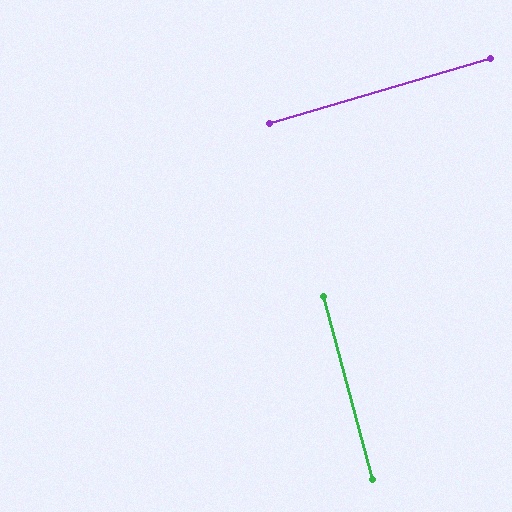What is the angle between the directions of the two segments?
Approximately 89 degrees.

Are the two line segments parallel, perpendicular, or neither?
Perpendicular — they meet at approximately 89°.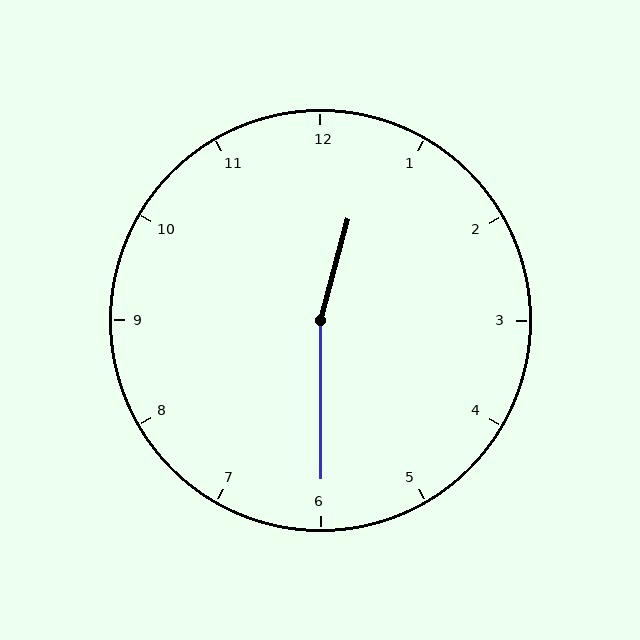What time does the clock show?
12:30.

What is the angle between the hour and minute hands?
Approximately 165 degrees.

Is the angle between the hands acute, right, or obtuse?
It is obtuse.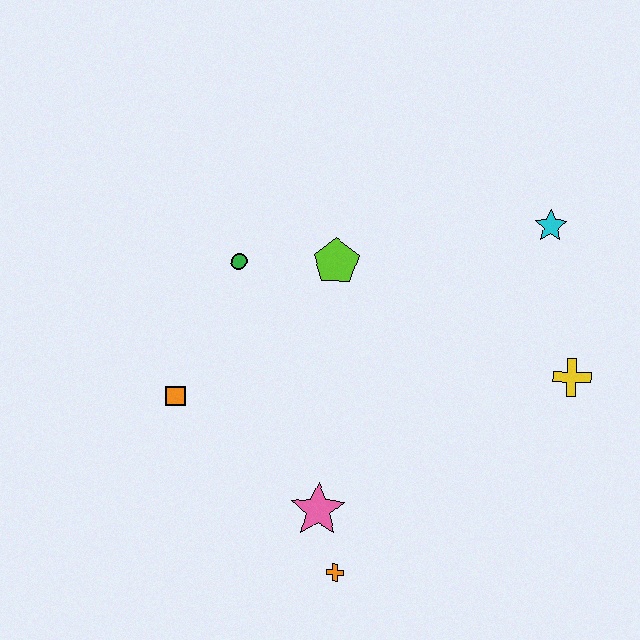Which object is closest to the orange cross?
The pink star is closest to the orange cross.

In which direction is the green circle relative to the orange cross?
The green circle is above the orange cross.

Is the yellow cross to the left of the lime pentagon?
No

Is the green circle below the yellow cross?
No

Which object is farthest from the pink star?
The cyan star is farthest from the pink star.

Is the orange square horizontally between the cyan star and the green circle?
No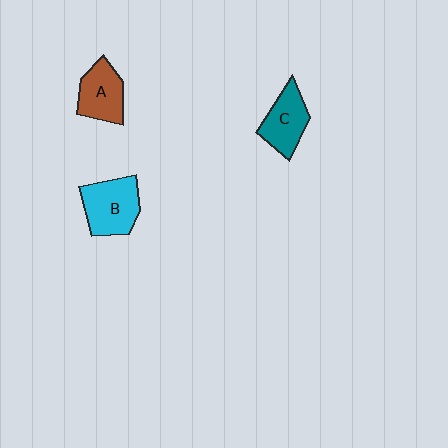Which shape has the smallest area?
Shape A (brown).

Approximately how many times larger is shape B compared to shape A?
Approximately 1.3 times.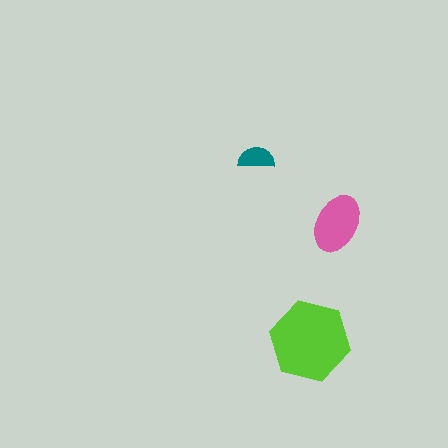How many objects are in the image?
There are 3 objects in the image.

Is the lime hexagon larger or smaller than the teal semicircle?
Larger.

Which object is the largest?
The lime hexagon.